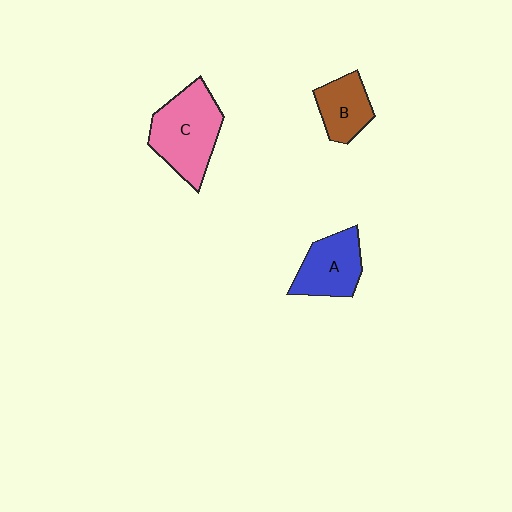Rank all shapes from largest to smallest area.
From largest to smallest: C (pink), A (blue), B (brown).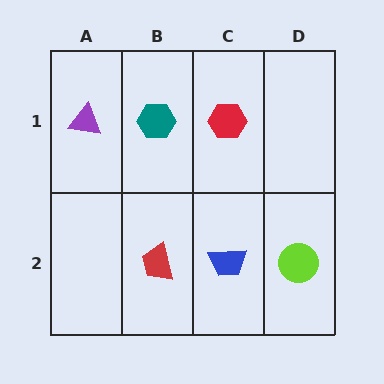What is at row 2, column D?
A lime circle.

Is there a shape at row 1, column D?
No, that cell is empty.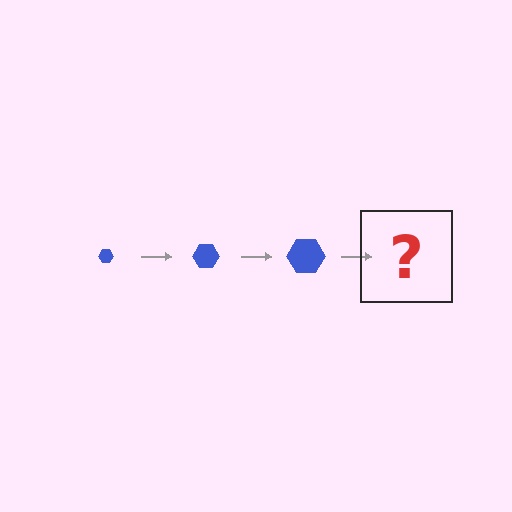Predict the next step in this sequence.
The next step is a blue hexagon, larger than the previous one.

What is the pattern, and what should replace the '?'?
The pattern is that the hexagon gets progressively larger each step. The '?' should be a blue hexagon, larger than the previous one.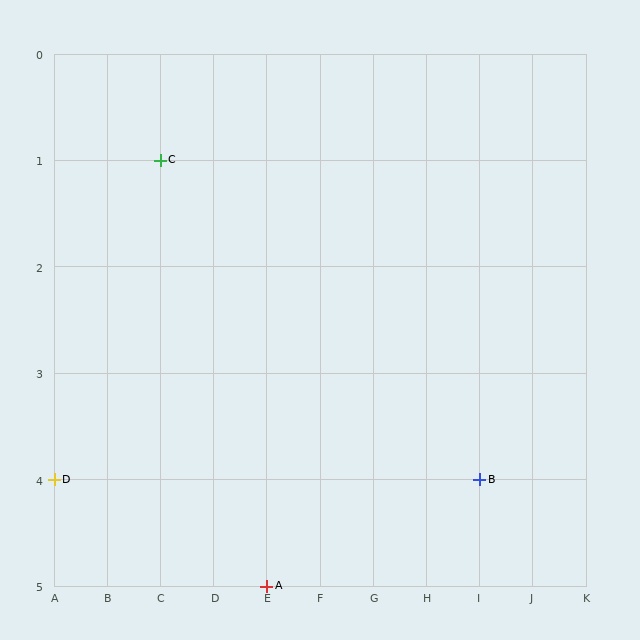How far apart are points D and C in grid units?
Points D and C are 2 columns and 3 rows apart (about 3.6 grid units diagonally).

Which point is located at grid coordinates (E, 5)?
Point A is at (E, 5).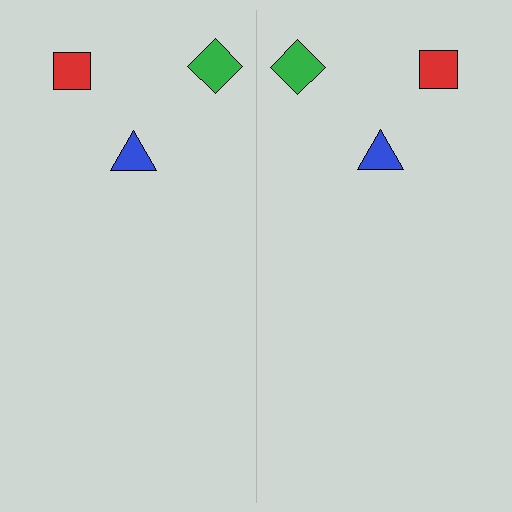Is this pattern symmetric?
Yes, this pattern has bilateral (reflection) symmetry.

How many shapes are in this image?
There are 6 shapes in this image.